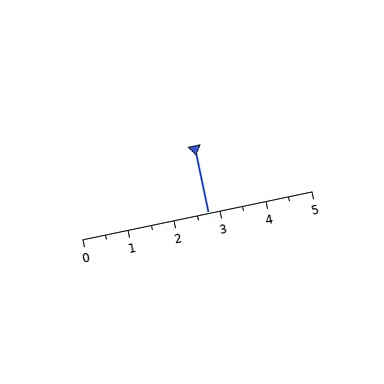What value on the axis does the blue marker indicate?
The marker indicates approximately 2.8.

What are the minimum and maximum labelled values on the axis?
The axis runs from 0 to 5.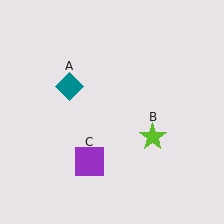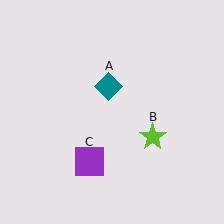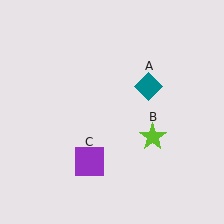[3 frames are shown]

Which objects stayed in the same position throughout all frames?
Lime star (object B) and purple square (object C) remained stationary.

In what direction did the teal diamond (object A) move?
The teal diamond (object A) moved right.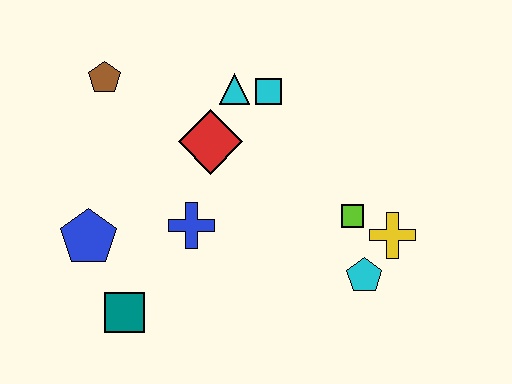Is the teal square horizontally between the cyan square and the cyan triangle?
No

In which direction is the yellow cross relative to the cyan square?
The yellow cross is below the cyan square.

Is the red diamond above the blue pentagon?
Yes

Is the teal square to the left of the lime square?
Yes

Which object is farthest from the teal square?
The yellow cross is farthest from the teal square.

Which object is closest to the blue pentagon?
The teal square is closest to the blue pentagon.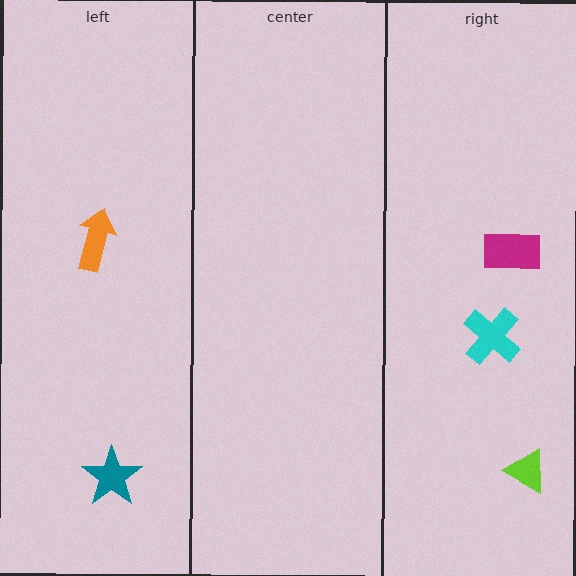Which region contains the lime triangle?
The right region.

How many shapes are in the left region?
2.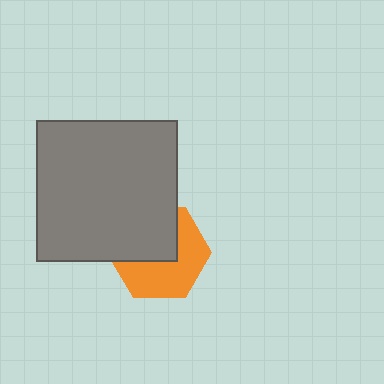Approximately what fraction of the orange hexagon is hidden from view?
Roughly 45% of the orange hexagon is hidden behind the gray square.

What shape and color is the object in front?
The object in front is a gray square.